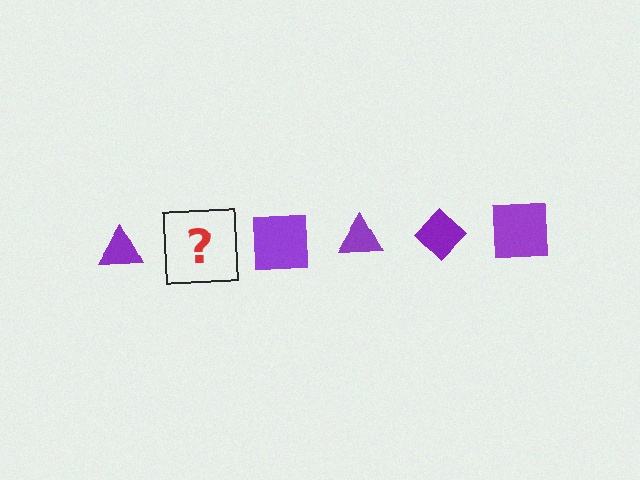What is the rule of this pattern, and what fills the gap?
The rule is that the pattern cycles through triangle, diamond, square shapes in purple. The gap should be filled with a purple diamond.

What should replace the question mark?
The question mark should be replaced with a purple diamond.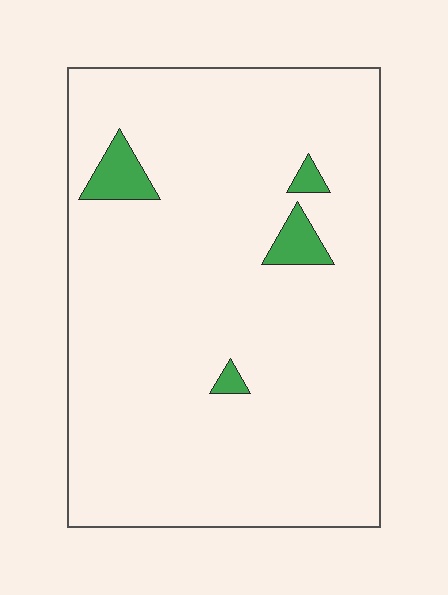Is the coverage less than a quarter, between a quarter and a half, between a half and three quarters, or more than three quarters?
Less than a quarter.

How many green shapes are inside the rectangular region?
4.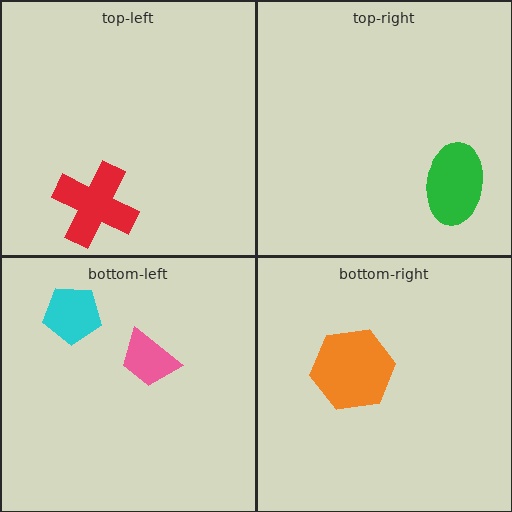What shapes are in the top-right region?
The green ellipse.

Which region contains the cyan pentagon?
The bottom-left region.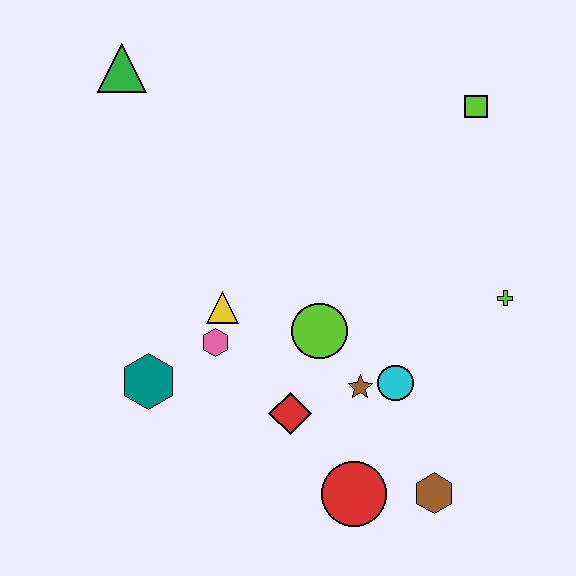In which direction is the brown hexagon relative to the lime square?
The brown hexagon is below the lime square.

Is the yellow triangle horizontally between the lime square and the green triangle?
Yes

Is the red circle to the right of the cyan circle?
No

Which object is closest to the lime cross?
The cyan circle is closest to the lime cross.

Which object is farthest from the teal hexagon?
The lime square is farthest from the teal hexagon.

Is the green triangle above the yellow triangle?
Yes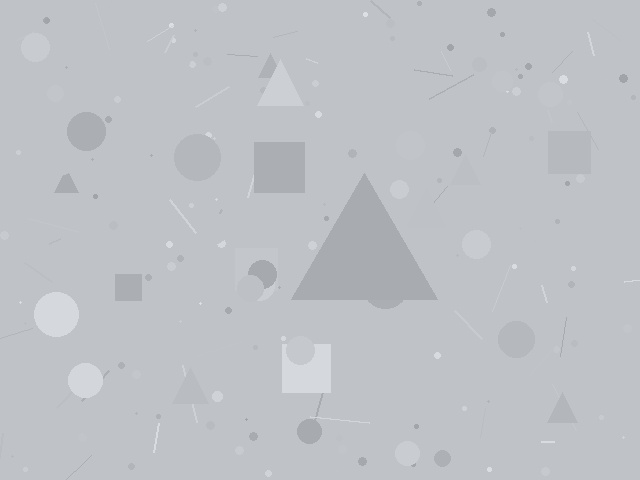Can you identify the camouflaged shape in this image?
The camouflaged shape is a triangle.